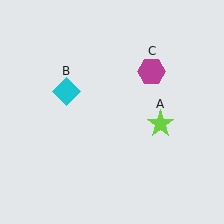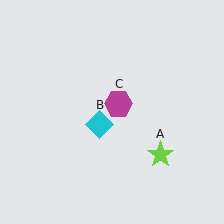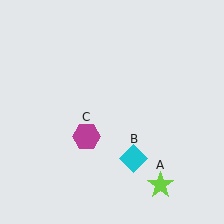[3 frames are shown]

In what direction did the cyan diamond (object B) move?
The cyan diamond (object B) moved down and to the right.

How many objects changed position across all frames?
3 objects changed position: lime star (object A), cyan diamond (object B), magenta hexagon (object C).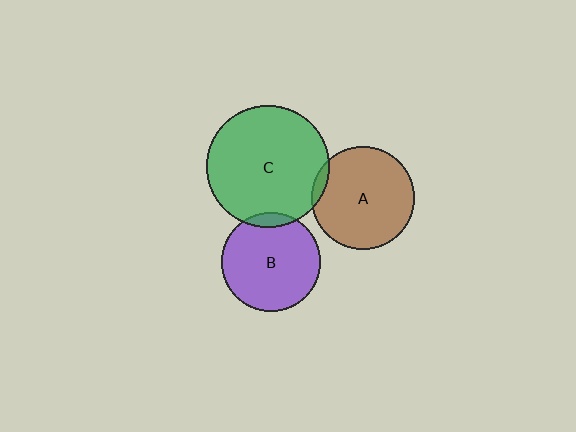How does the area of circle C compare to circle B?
Approximately 1.5 times.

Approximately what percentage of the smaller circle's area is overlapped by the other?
Approximately 5%.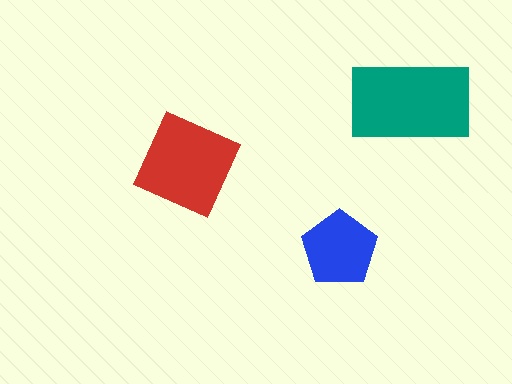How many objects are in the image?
There are 3 objects in the image.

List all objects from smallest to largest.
The blue pentagon, the red square, the teal rectangle.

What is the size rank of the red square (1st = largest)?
2nd.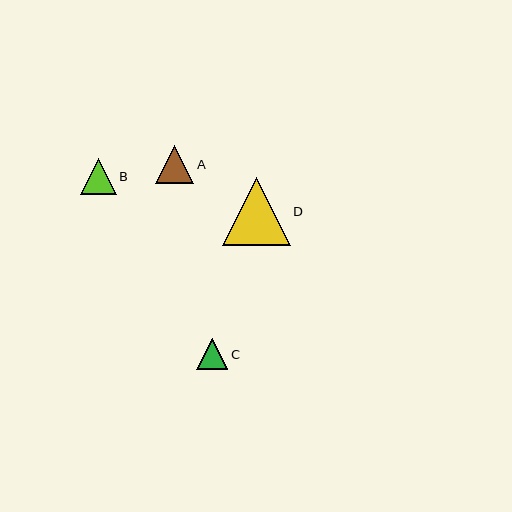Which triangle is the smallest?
Triangle C is the smallest with a size of approximately 31 pixels.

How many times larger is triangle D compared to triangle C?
Triangle D is approximately 2.2 times the size of triangle C.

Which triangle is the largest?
Triangle D is the largest with a size of approximately 68 pixels.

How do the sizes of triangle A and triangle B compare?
Triangle A and triangle B are approximately the same size.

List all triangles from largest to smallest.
From largest to smallest: D, A, B, C.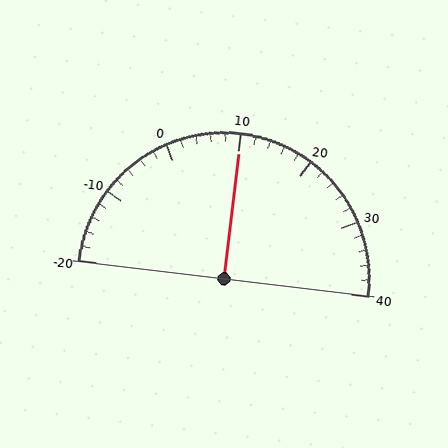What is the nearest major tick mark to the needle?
The nearest major tick mark is 10.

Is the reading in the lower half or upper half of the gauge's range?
The reading is in the upper half of the range (-20 to 40).